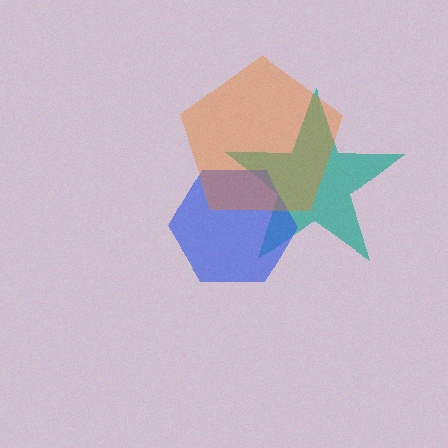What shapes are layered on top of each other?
The layered shapes are: a teal star, a blue hexagon, an orange pentagon.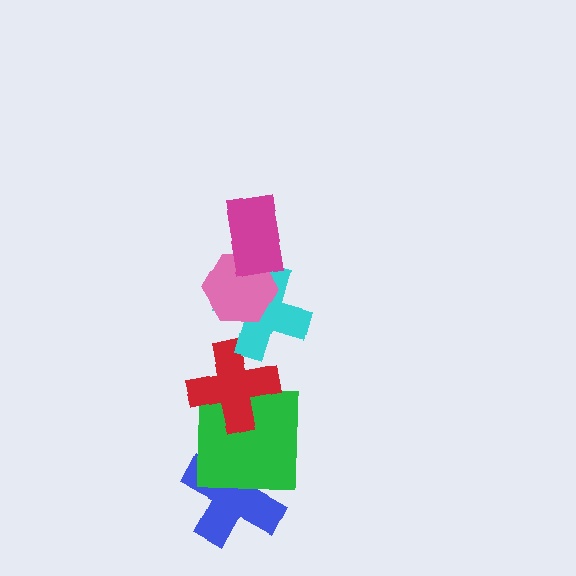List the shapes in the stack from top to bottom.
From top to bottom: the magenta rectangle, the pink hexagon, the cyan cross, the red cross, the green square, the blue cross.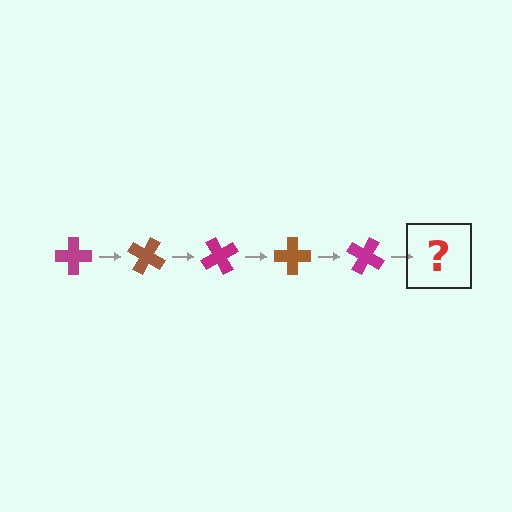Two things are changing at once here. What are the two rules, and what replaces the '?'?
The two rules are that it rotates 30 degrees each step and the color cycles through magenta and brown. The '?' should be a brown cross, rotated 150 degrees from the start.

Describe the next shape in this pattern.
It should be a brown cross, rotated 150 degrees from the start.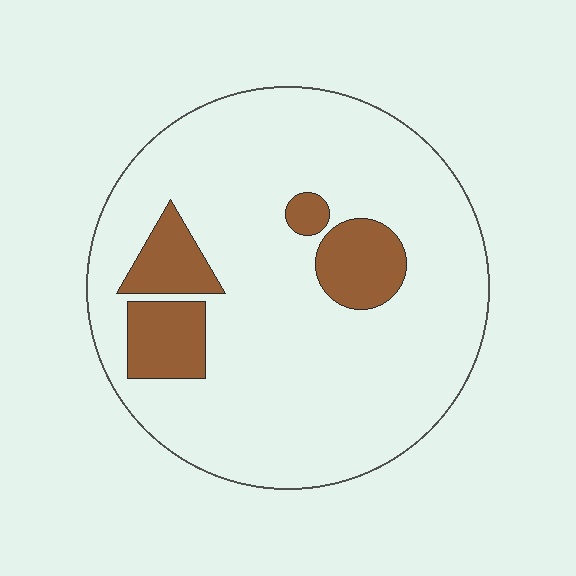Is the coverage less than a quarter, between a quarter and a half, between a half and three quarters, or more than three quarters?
Less than a quarter.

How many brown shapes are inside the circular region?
4.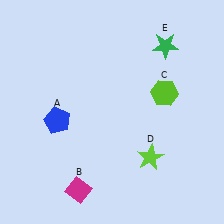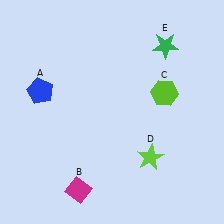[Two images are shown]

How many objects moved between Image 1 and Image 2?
1 object moved between the two images.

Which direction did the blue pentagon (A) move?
The blue pentagon (A) moved up.